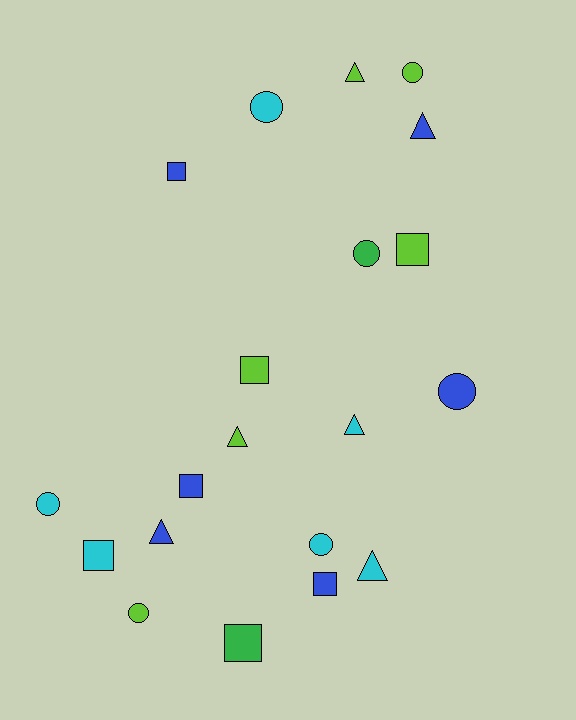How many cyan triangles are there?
There are 2 cyan triangles.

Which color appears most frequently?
Blue, with 6 objects.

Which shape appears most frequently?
Square, with 7 objects.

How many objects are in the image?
There are 20 objects.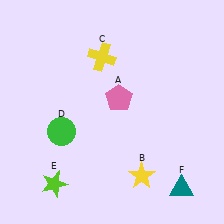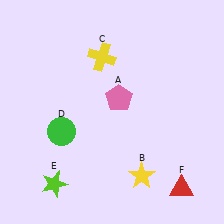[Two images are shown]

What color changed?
The triangle (F) changed from teal in Image 1 to red in Image 2.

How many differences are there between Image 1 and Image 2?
There is 1 difference between the two images.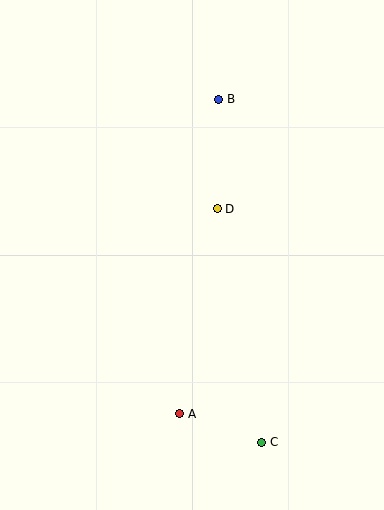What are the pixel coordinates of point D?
Point D is at (217, 209).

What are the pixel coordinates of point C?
Point C is at (262, 442).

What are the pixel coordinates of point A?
Point A is at (180, 414).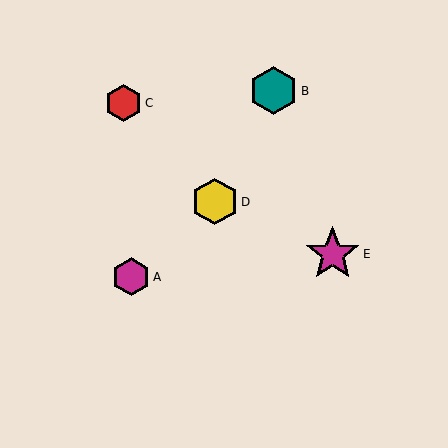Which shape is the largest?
The magenta star (labeled E) is the largest.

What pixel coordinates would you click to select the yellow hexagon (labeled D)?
Click at (215, 202) to select the yellow hexagon D.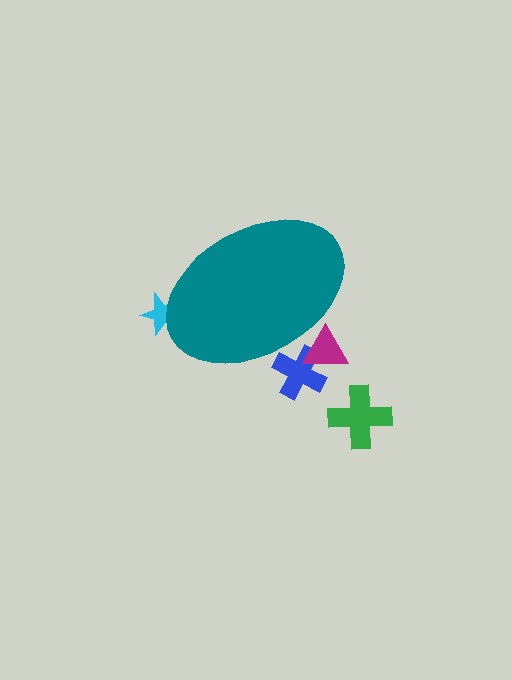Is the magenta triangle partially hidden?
Yes, the magenta triangle is partially hidden behind the teal ellipse.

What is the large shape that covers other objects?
A teal ellipse.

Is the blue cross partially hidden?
Yes, the blue cross is partially hidden behind the teal ellipse.